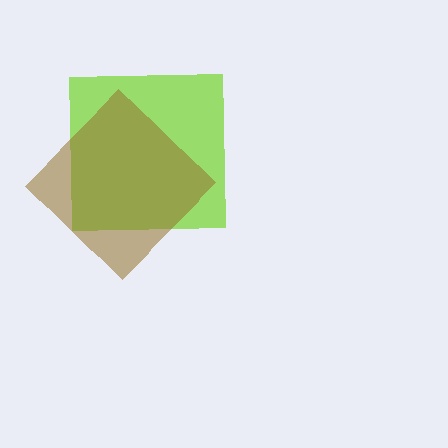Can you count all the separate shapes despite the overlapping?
Yes, there are 2 separate shapes.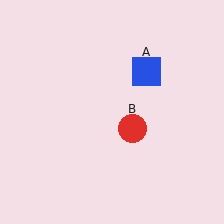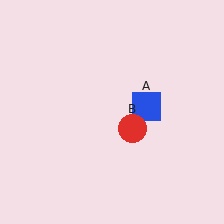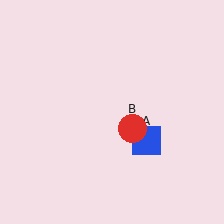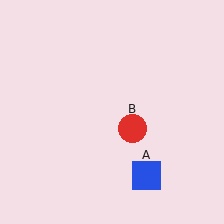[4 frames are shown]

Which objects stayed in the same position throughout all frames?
Red circle (object B) remained stationary.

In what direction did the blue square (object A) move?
The blue square (object A) moved down.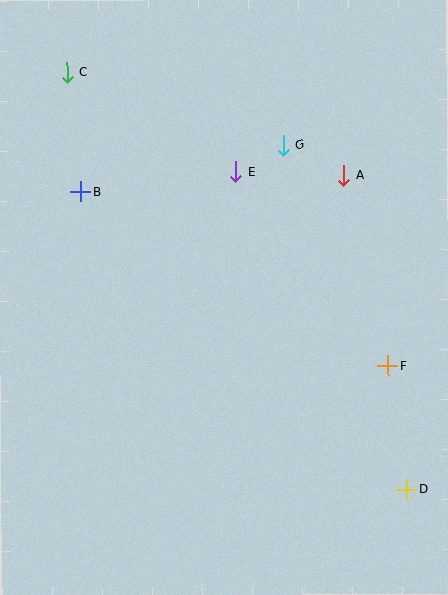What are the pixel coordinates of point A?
Point A is at (344, 175).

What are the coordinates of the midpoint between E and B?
The midpoint between E and B is at (158, 182).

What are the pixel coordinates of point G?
Point G is at (283, 145).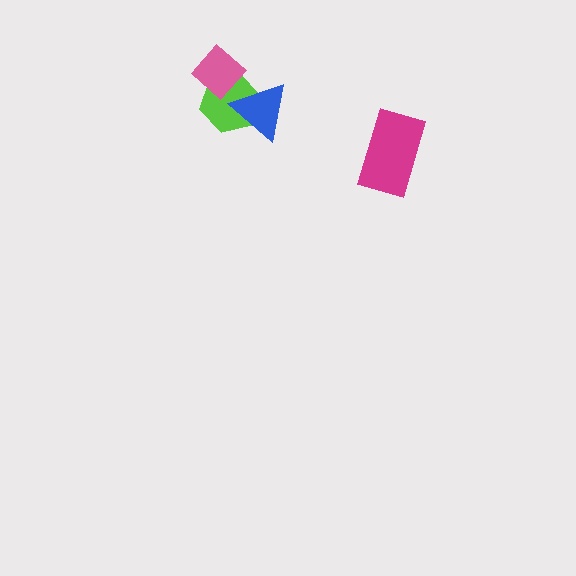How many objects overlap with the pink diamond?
1 object overlaps with the pink diamond.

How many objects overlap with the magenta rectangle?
0 objects overlap with the magenta rectangle.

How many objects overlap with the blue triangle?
1 object overlaps with the blue triangle.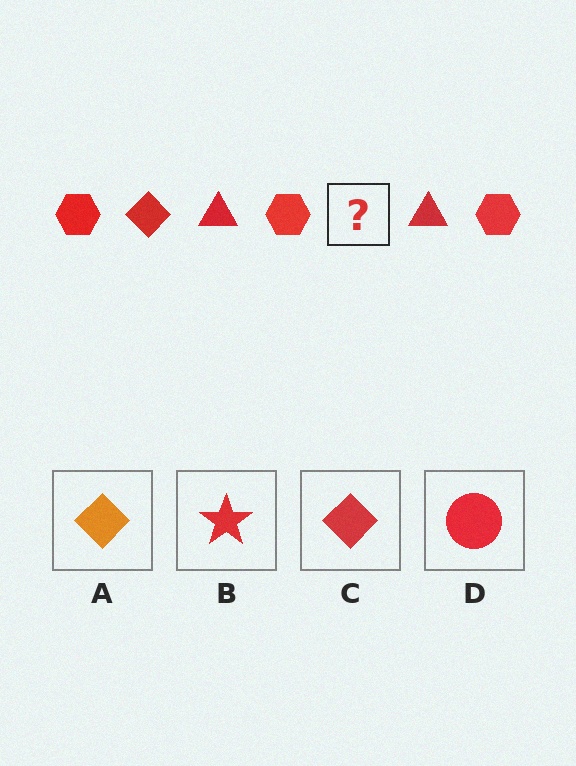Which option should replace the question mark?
Option C.